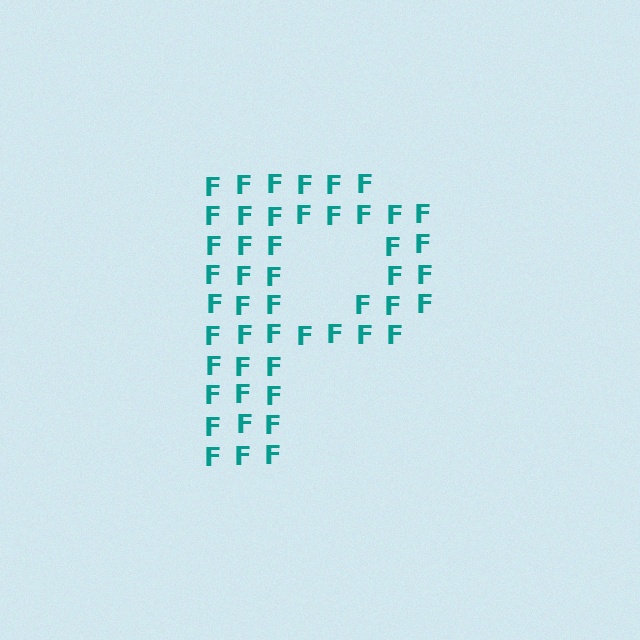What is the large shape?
The large shape is the letter P.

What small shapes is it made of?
It is made of small letter F's.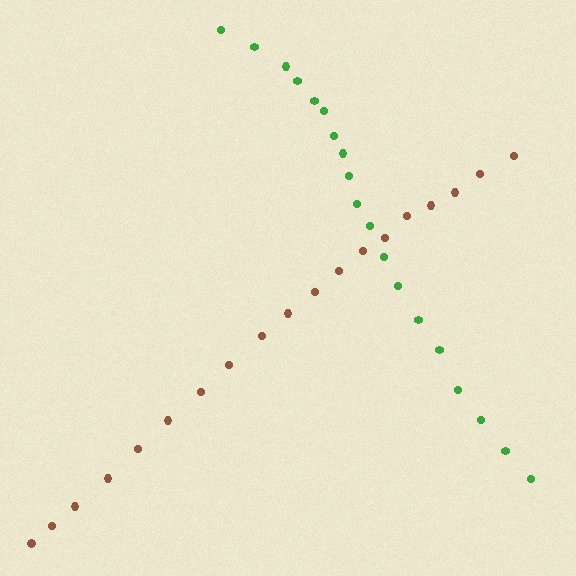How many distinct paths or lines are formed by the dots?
There are 2 distinct paths.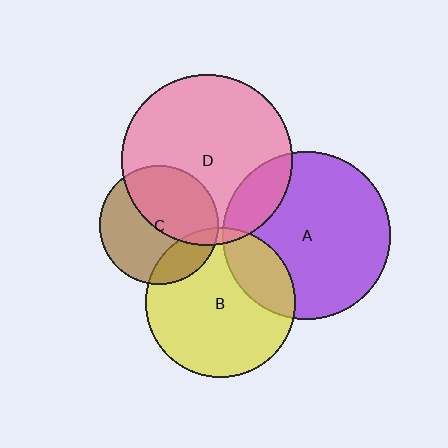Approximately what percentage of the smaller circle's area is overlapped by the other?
Approximately 20%.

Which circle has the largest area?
Circle D (pink).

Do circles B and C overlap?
Yes.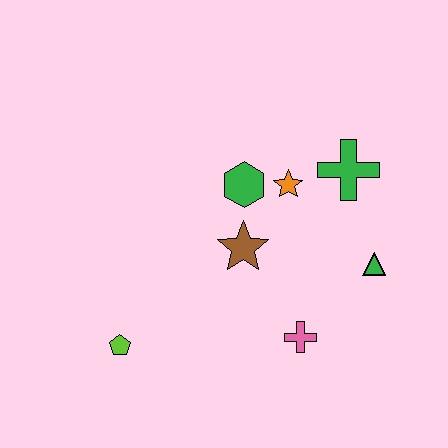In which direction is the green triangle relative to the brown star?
The green triangle is to the right of the brown star.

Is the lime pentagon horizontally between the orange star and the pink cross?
No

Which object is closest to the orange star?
The green hexagon is closest to the orange star.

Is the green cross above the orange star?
Yes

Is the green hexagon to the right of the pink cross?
No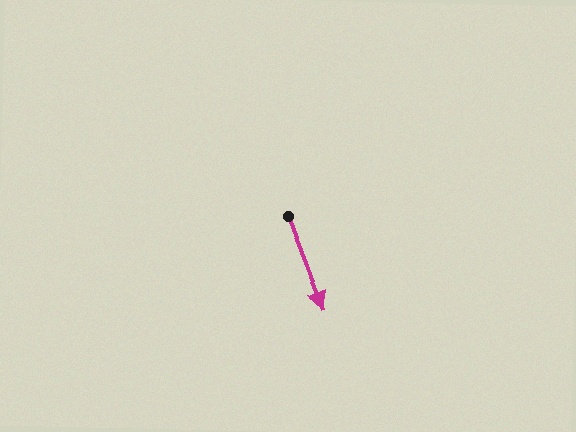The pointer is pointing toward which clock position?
Roughly 5 o'clock.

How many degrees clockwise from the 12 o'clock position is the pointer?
Approximately 158 degrees.